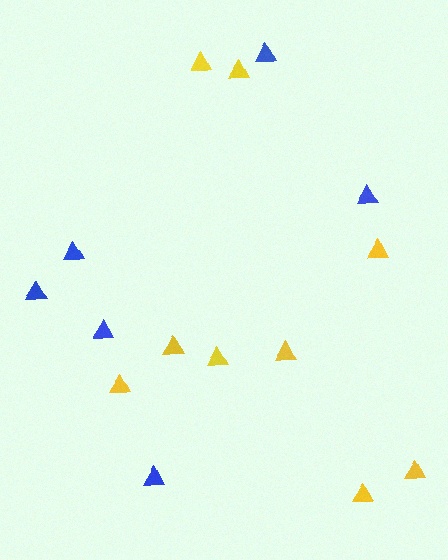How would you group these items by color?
There are 2 groups: one group of blue triangles (6) and one group of yellow triangles (9).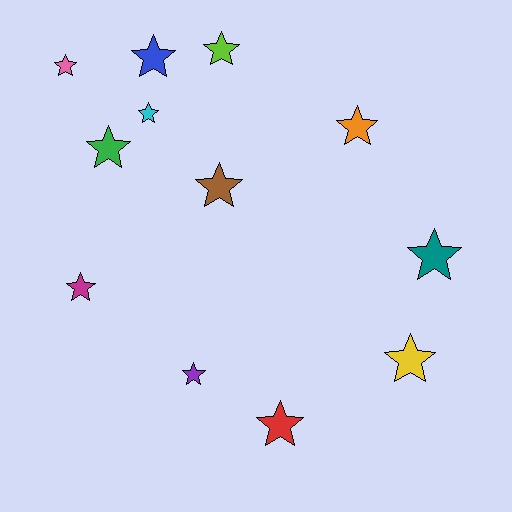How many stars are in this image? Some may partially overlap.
There are 12 stars.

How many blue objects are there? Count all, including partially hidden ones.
There is 1 blue object.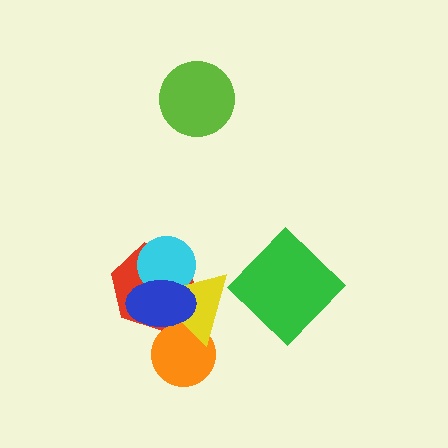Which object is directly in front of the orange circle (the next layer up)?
The yellow triangle is directly in front of the orange circle.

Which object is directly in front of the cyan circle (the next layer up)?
The yellow triangle is directly in front of the cyan circle.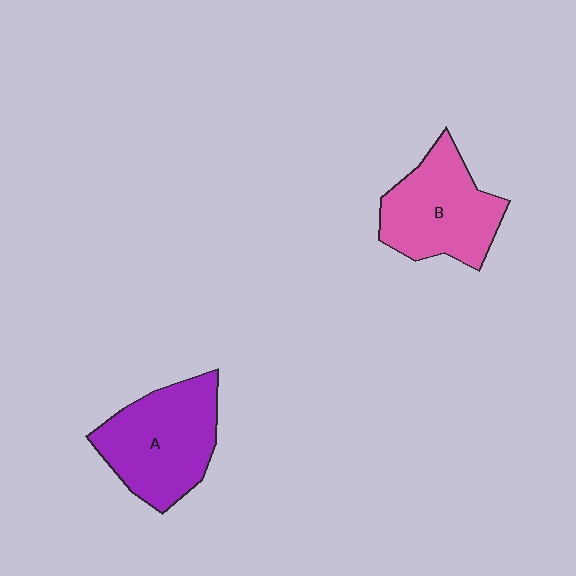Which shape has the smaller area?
Shape B (pink).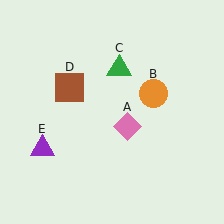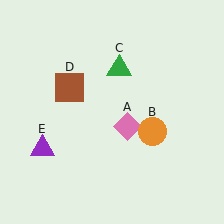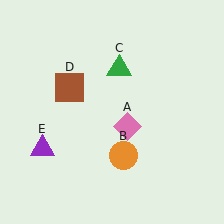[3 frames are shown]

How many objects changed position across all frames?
1 object changed position: orange circle (object B).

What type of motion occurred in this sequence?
The orange circle (object B) rotated clockwise around the center of the scene.